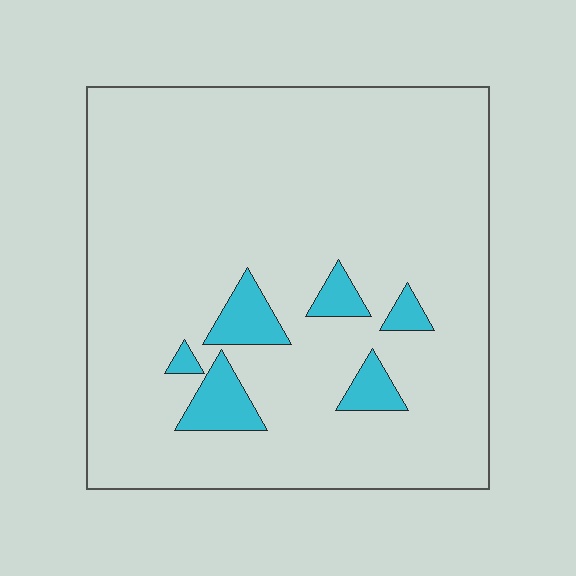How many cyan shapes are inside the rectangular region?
6.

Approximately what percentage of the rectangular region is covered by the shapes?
Approximately 10%.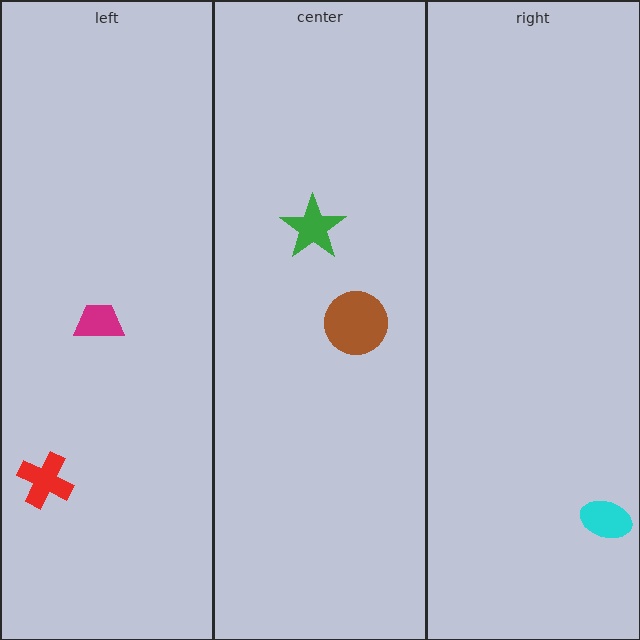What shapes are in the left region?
The red cross, the magenta trapezoid.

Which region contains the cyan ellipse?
The right region.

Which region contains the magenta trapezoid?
The left region.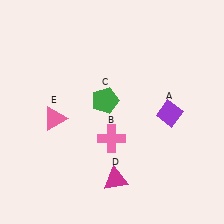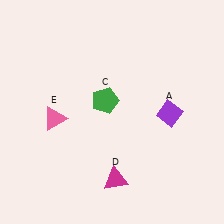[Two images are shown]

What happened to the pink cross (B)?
The pink cross (B) was removed in Image 2. It was in the bottom-left area of Image 1.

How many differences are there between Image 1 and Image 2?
There is 1 difference between the two images.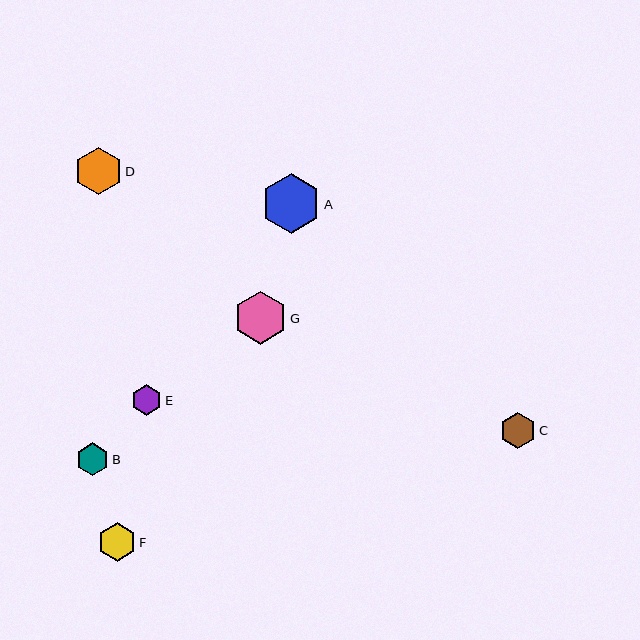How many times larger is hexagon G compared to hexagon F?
Hexagon G is approximately 1.4 times the size of hexagon F.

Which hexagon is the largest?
Hexagon A is the largest with a size of approximately 59 pixels.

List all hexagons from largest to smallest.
From largest to smallest: A, G, D, F, C, B, E.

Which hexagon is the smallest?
Hexagon E is the smallest with a size of approximately 31 pixels.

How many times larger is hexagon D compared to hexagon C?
Hexagon D is approximately 1.3 times the size of hexagon C.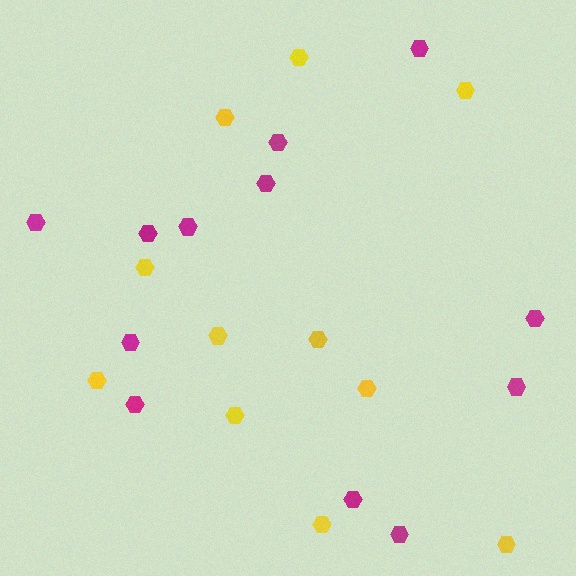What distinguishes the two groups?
There are 2 groups: one group of magenta hexagons (12) and one group of yellow hexagons (11).